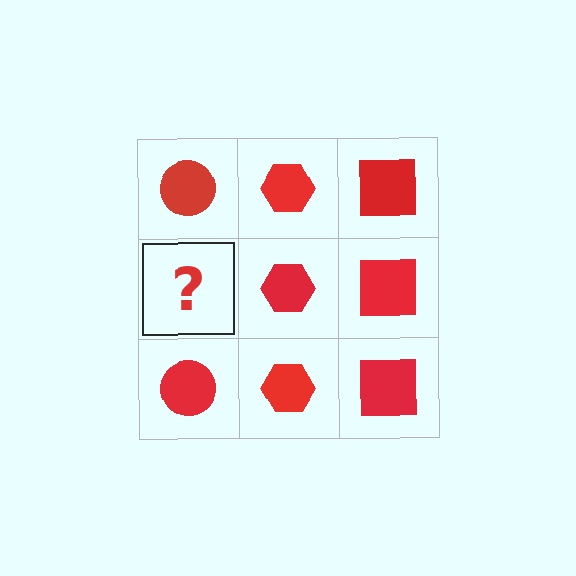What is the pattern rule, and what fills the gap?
The rule is that each column has a consistent shape. The gap should be filled with a red circle.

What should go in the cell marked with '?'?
The missing cell should contain a red circle.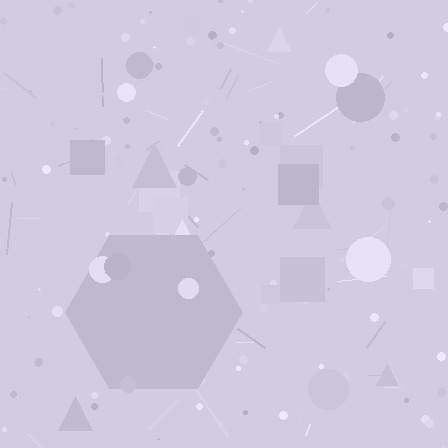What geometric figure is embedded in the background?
A hexagon is embedded in the background.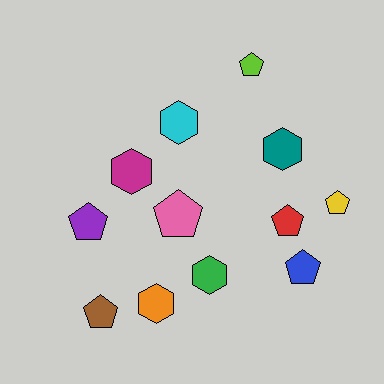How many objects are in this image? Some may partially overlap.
There are 12 objects.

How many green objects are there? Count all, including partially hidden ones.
There is 1 green object.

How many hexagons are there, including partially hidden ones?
There are 5 hexagons.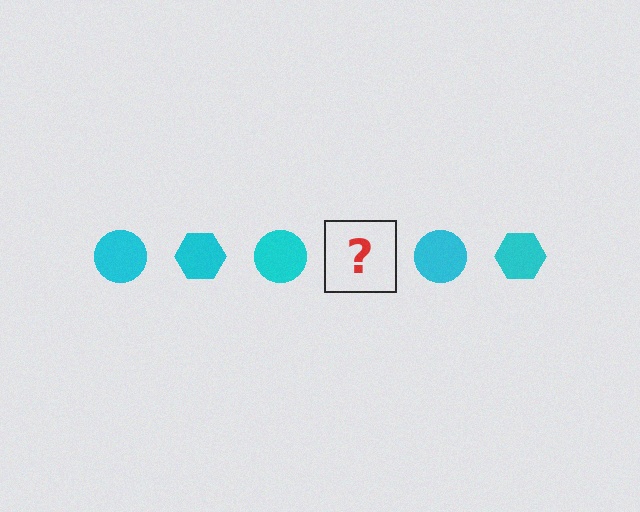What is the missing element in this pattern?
The missing element is a cyan hexagon.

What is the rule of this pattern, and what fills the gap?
The rule is that the pattern cycles through circle, hexagon shapes in cyan. The gap should be filled with a cyan hexagon.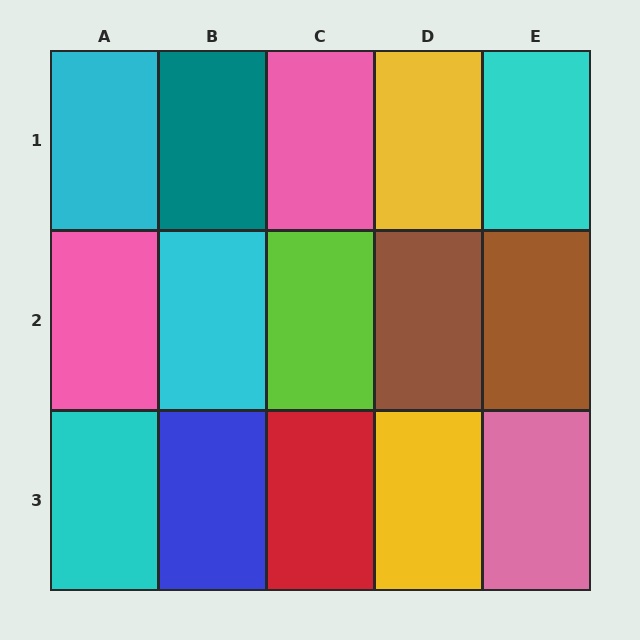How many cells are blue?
1 cell is blue.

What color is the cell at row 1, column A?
Cyan.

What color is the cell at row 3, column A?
Cyan.